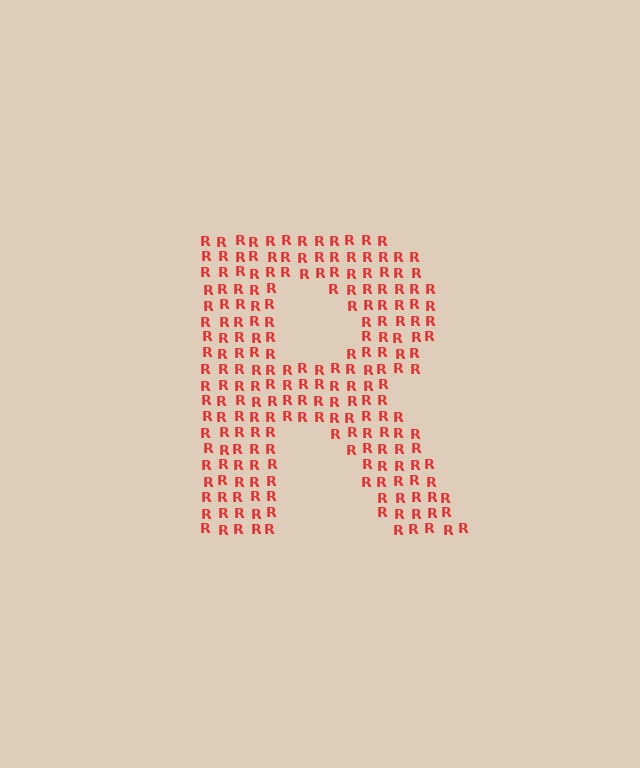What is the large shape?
The large shape is the letter R.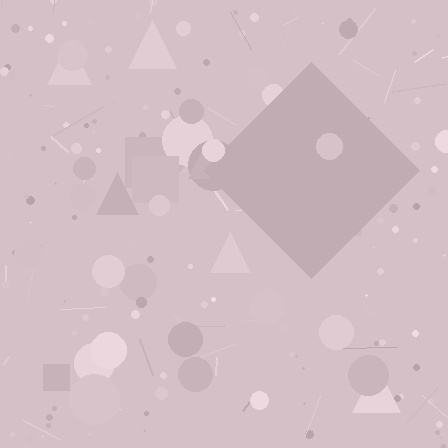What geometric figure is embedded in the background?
A diamond is embedded in the background.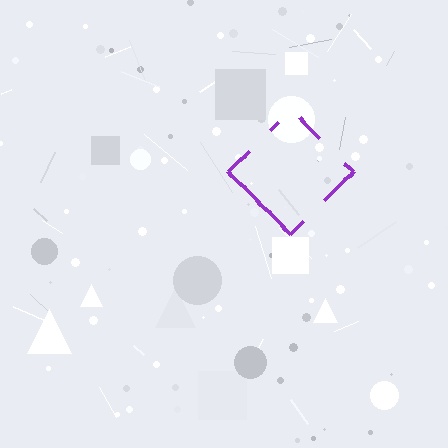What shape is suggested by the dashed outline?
The dashed outline suggests a diamond.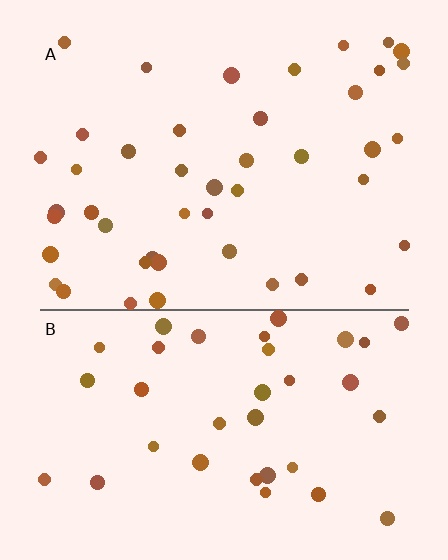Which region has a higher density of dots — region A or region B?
A (the top).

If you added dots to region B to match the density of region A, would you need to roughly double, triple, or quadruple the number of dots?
Approximately double.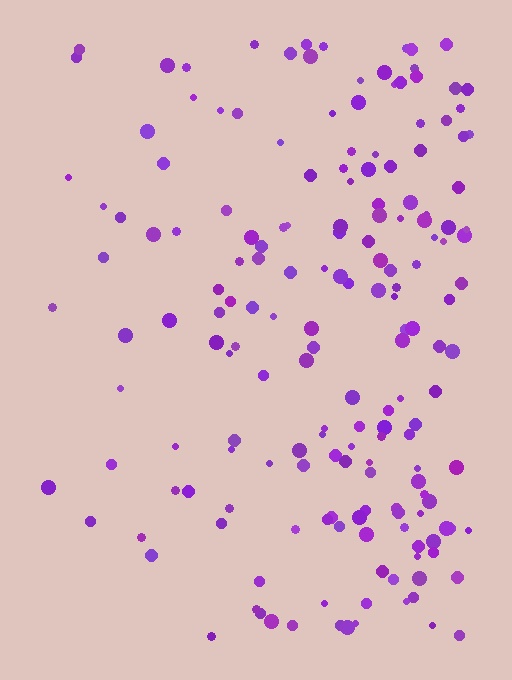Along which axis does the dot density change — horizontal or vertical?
Horizontal.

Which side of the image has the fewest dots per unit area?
The left.